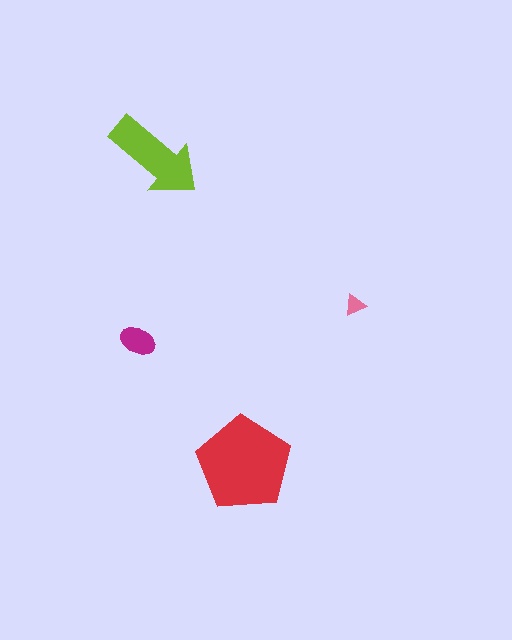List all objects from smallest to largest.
The pink triangle, the magenta ellipse, the lime arrow, the red pentagon.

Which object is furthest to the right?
The pink triangle is rightmost.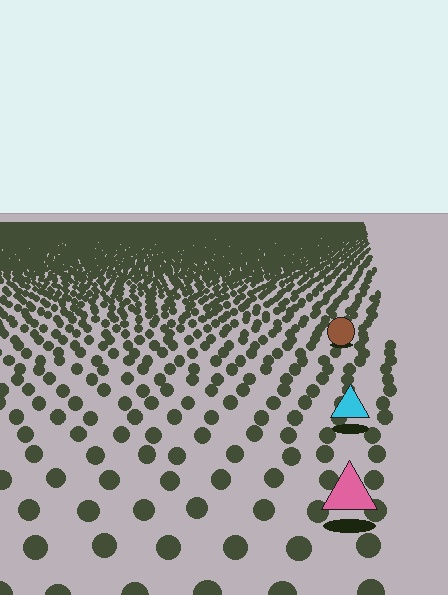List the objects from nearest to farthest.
From nearest to farthest: the pink triangle, the cyan triangle, the brown circle.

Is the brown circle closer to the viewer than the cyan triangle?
No. The cyan triangle is closer — you can tell from the texture gradient: the ground texture is coarser near it.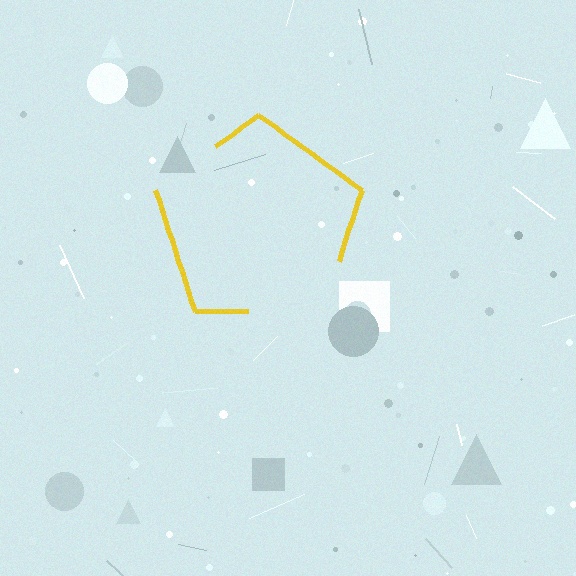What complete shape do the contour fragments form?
The contour fragments form a pentagon.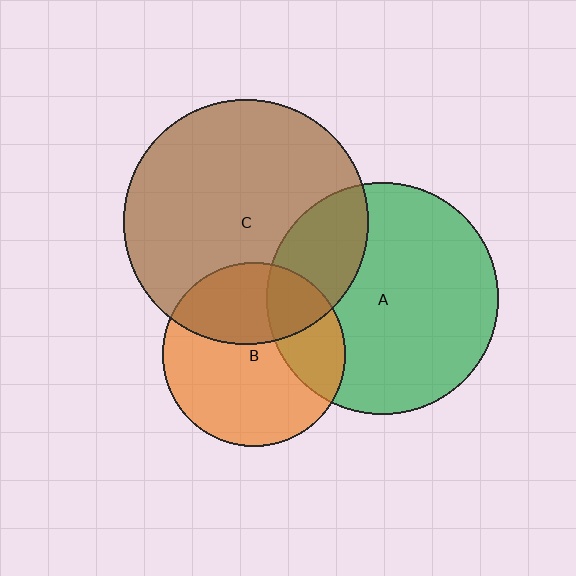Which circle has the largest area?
Circle C (brown).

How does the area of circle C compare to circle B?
Approximately 1.8 times.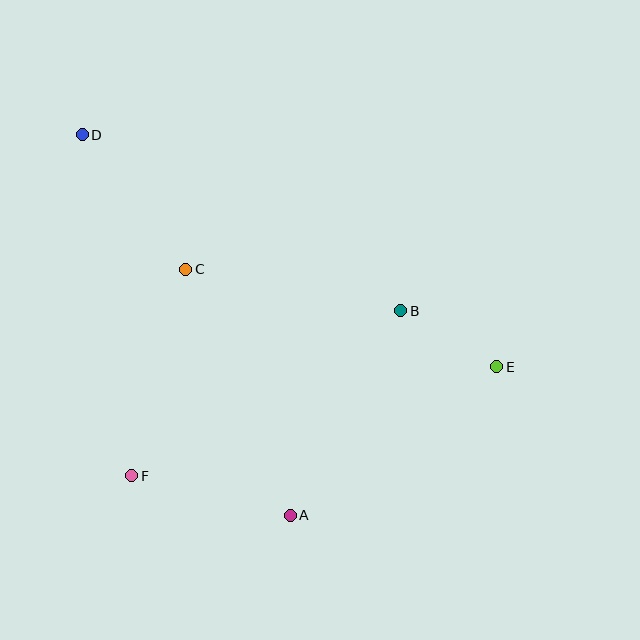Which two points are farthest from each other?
Points D and E are farthest from each other.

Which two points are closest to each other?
Points B and E are closest to each other.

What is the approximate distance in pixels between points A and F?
The distance between A and F is approximately 163 pixels.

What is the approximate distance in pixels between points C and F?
The distance between C and F is approximately 213 pixels.